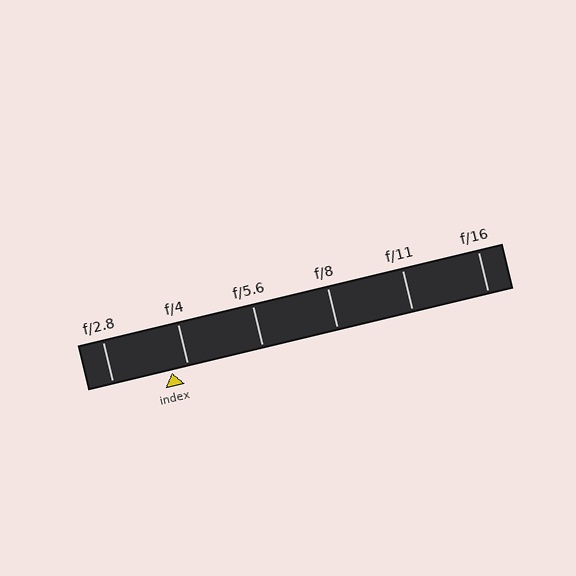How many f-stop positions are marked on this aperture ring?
There are 6 f-stop positions marked.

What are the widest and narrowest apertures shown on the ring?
The widest aperture shown is f/2.8 and the narrowest is f/16.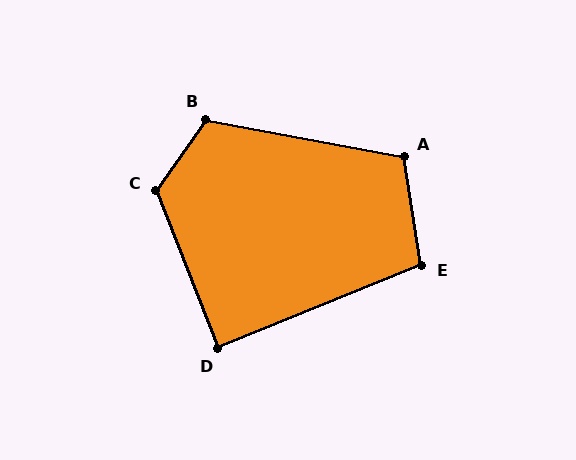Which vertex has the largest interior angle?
C, at approximately 124 degrees.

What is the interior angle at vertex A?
Approximately 109 degrees (obtuse).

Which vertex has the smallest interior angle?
D, at approximately 89 degrees.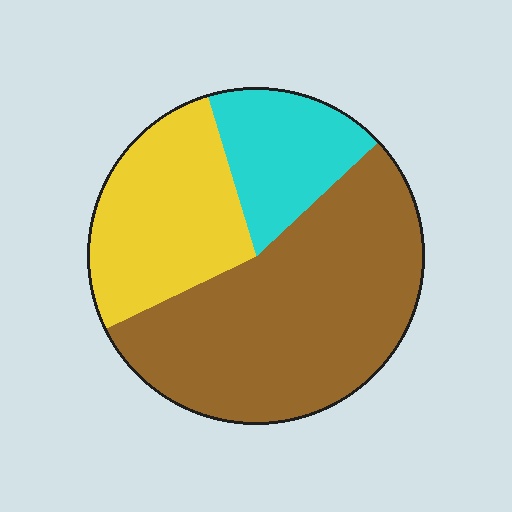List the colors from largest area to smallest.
From largest to smallest: brown, yellow, cyan.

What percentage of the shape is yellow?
Yellow takes up between a quarter and a half of the shape.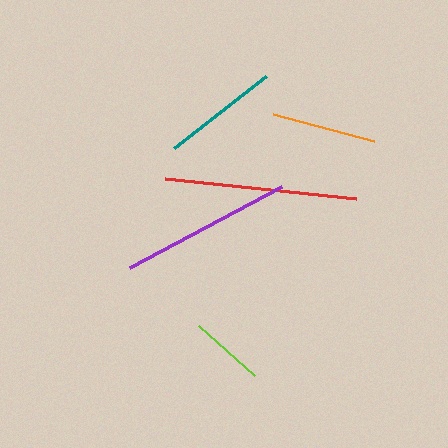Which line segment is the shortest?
The lime line is the shortest at approximately 75 pixels.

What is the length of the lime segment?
The lime segment is approximately 75 pixels long.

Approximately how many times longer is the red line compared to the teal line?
The red line is approximately 1.6 times the length of the teal line.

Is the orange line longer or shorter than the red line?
The red line is longer than the orange line.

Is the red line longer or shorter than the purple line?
The red line is longer than the purple line.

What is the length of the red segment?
The red segment is approximately 192 pixels long.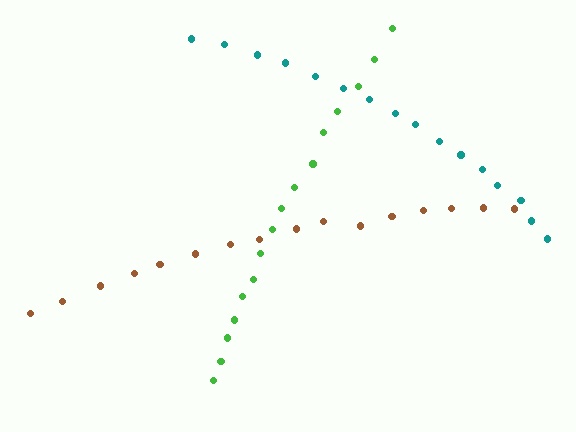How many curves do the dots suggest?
There are 3 distinct paths.